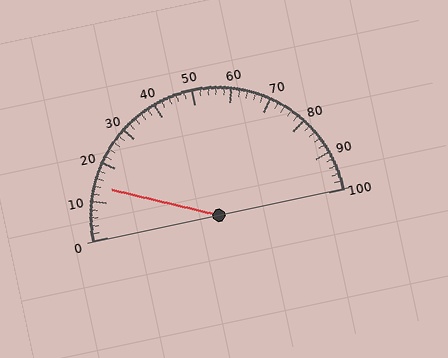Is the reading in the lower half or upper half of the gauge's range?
The reading is in the lower half of the range (0 to 100).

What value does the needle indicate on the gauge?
The needle indicates approximately 14.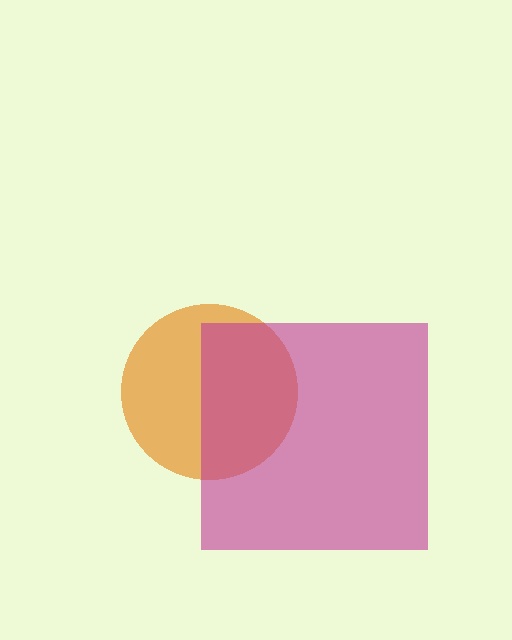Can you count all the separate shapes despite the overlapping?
Yes, there are 2 separate shapes.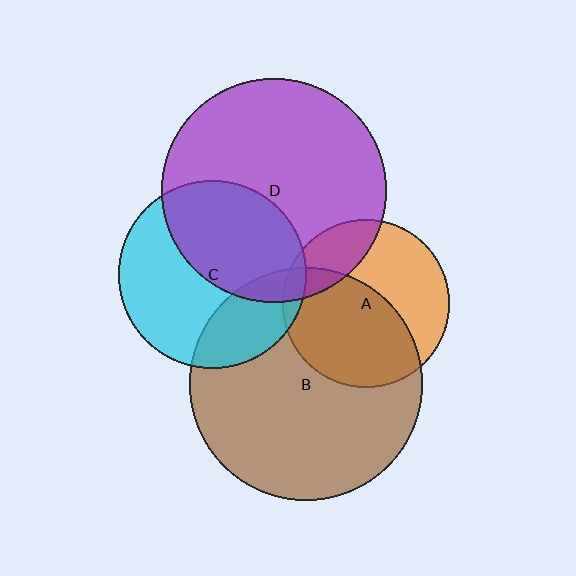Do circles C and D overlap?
Yes.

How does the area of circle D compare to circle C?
Approximately 1.4 times.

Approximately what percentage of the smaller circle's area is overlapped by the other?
Approximately 45%.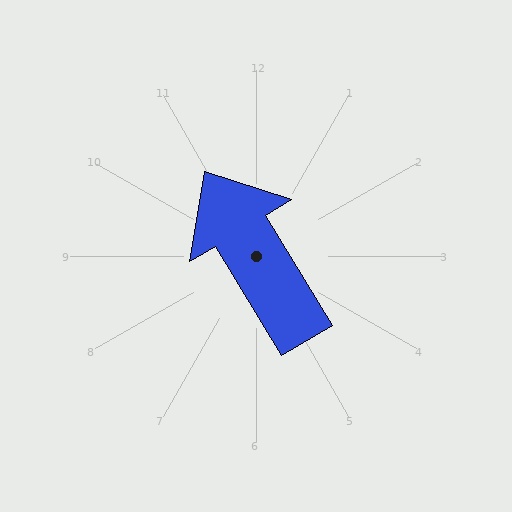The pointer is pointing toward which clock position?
Roughly 11 o'clock.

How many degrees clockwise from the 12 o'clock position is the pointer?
Approximately 329 degrees.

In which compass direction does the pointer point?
Northwest.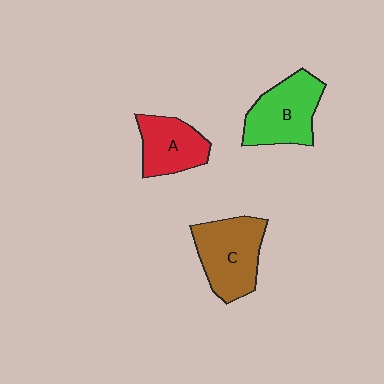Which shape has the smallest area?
Shape A (red).